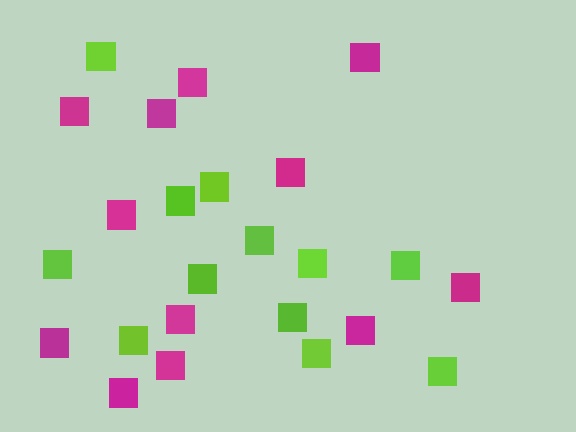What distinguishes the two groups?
There are 2 groups: one group of lime squares (12) and one group of magenta squares (12).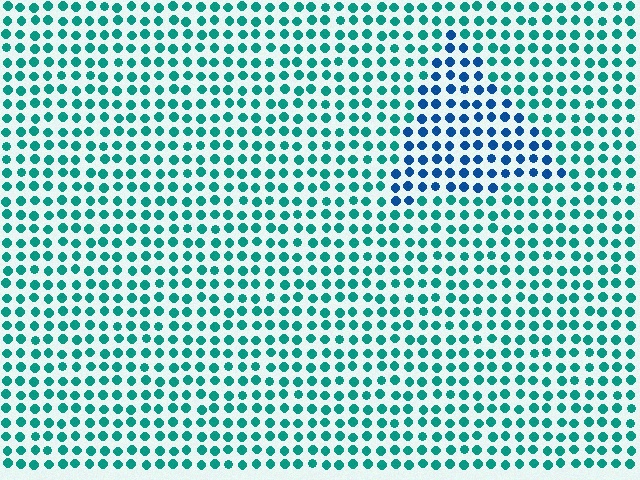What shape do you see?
I see a triangle.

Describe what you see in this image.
The image is filled with small teal elements in a uniform arrangement. A triangle-shaped region is visible where the elements are tinted to a slightly different hue, forming a subtle color boundary.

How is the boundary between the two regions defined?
The boundary is defined purely by a slight shift in hue (about 41 degrees). Spacing, size, and orientation are identical on both sides.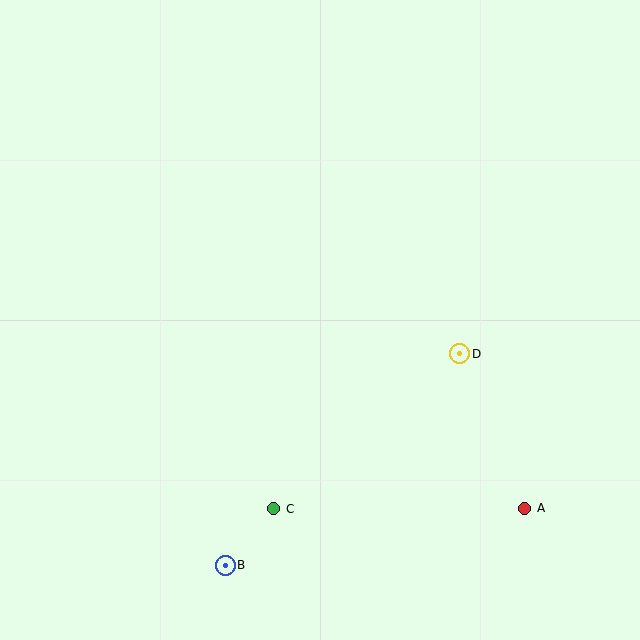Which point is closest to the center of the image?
Point D at (460, 354) is closest to the center.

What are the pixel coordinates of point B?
Point B is at (225, 565).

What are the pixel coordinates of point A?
Point A is at (525, 508).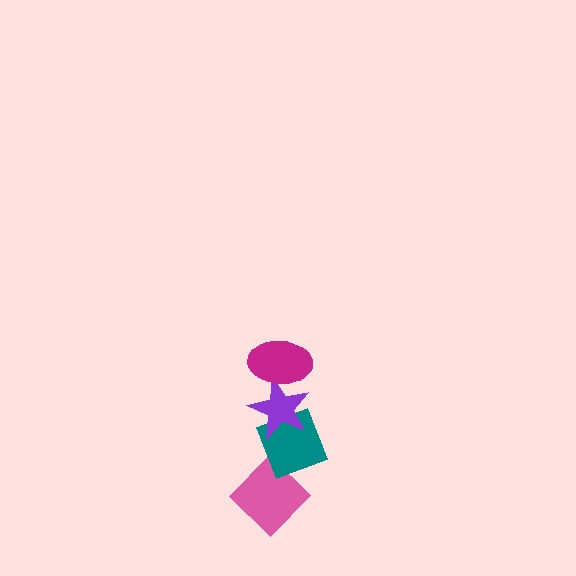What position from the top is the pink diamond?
The pink diamond is 4th from the top.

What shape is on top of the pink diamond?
The teal diamond is on top of the pink diamond.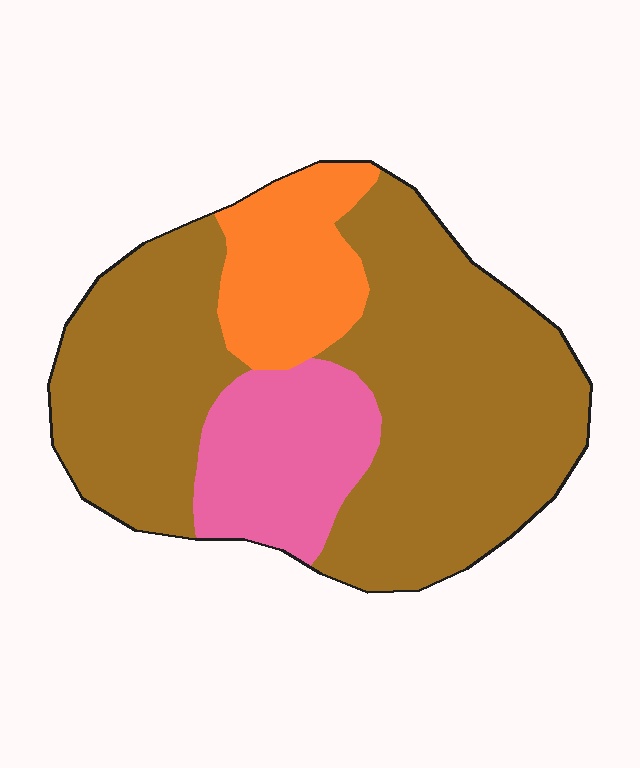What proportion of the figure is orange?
Orange takes up about one sixth (1/6) of the figure.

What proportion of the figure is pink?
Pink takes up between a sixth and a third of the figure.